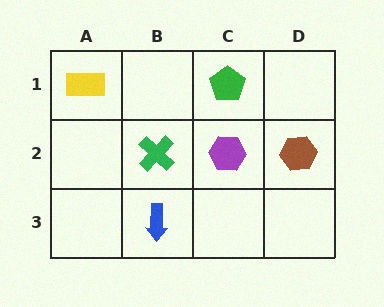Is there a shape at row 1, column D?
No, that cell is empty.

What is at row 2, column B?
A green cross.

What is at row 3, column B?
A blue arrow.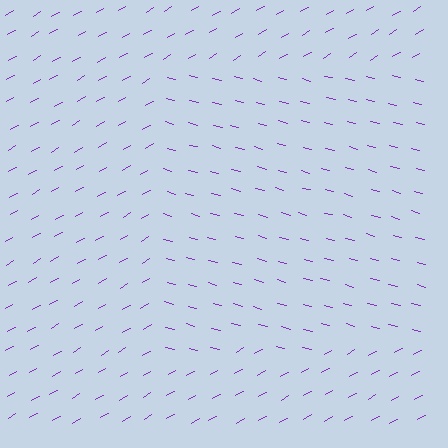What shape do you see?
I see a rectangle.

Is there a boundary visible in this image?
Yes, there is a texture boundary formed by a change in line orientation.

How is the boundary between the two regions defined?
The boundary is defined purely by a change in line orientation (approximately 45 degrees difference). All lines are the same color and thickness.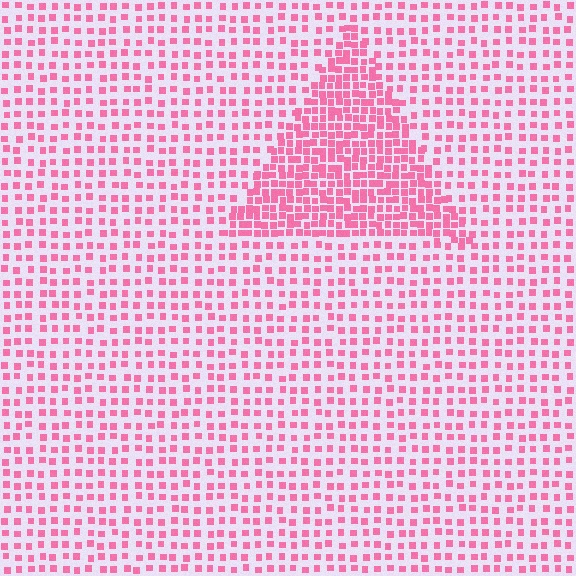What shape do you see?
I see a triangle.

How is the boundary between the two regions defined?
The boundary is defined by a change in element density (approximately 2.1x ratio). All elements are the same color, size, and shape.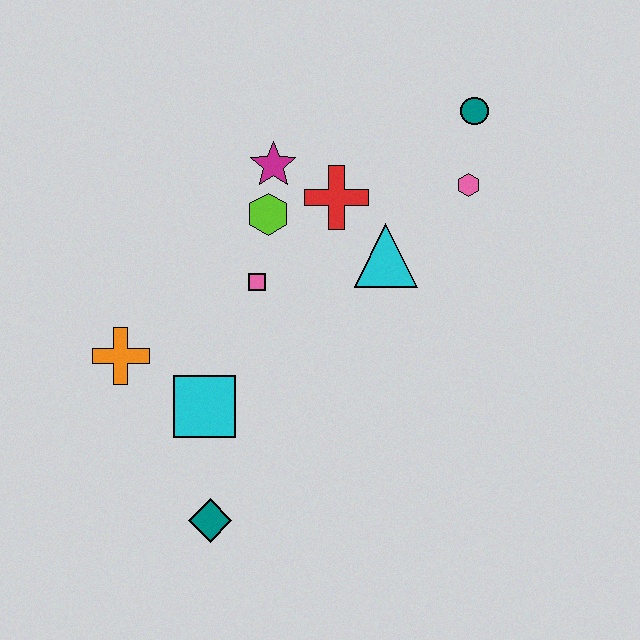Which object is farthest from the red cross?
The teal diamond is farthest from the red cross.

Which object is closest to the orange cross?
The cyan square is closest to the orange cross.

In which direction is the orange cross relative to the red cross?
The orange cross is to the left of the red cross.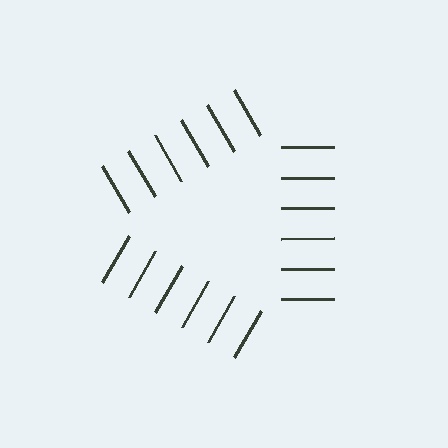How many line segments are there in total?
18 — 6 along each of the 3 edges.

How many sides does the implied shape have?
3 sides — the line-ends trace a triangle.